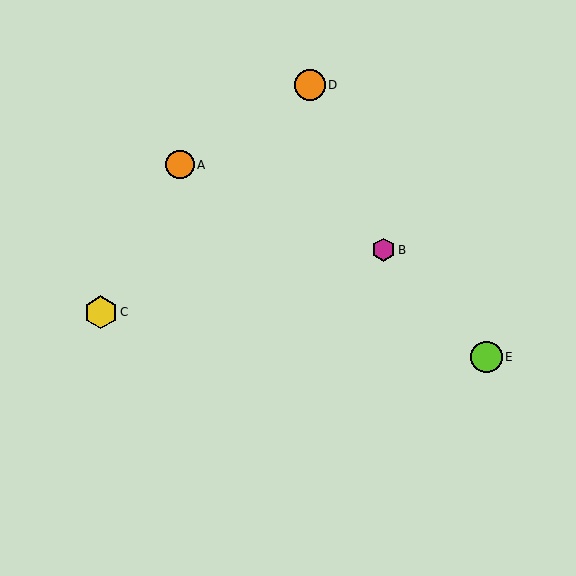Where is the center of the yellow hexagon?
The center of the yellow hexagon is at (101, 312).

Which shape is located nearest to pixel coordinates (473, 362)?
The lime circle (labeled E) at (486, 357) is nearest to that location.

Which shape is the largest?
The yellow hexagon (labeled C) is the largest.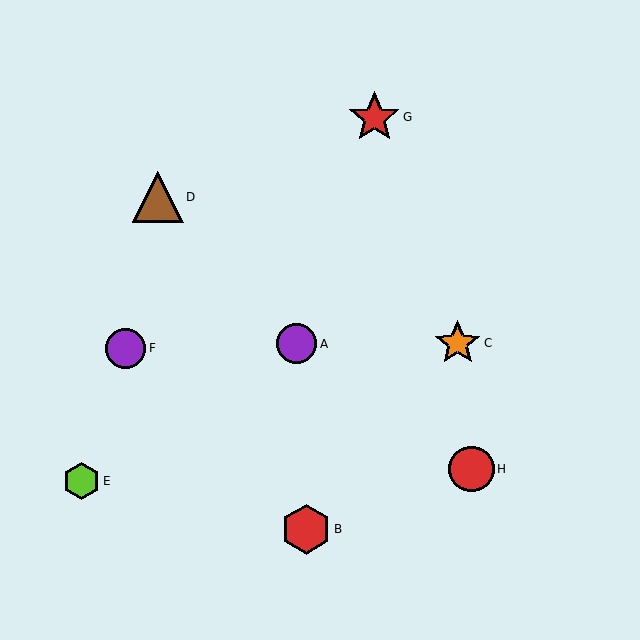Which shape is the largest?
The red star (labeled G) is the largest.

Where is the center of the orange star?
The center of the orange star is at (458, 343).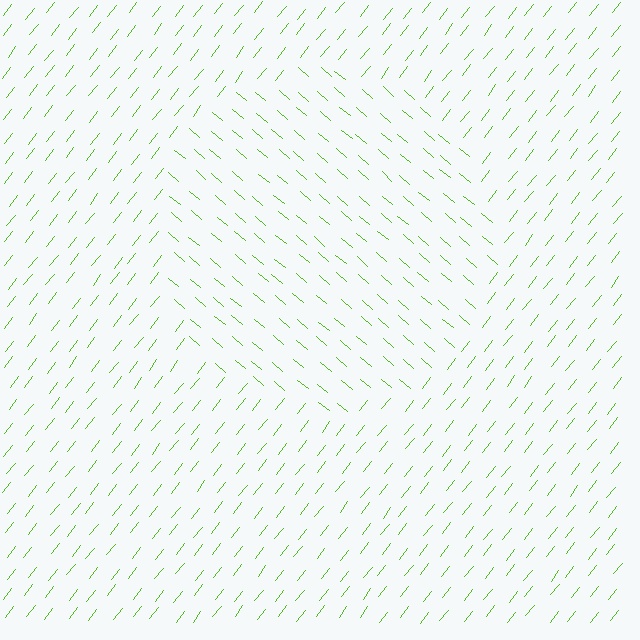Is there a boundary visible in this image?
Yes, there is a texture boundary formed by a change in line orientation.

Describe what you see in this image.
The image is filled with small lime line segments. A circle region in the image has lines oriented differently from the surrounding lines, creating a visible texture boundary.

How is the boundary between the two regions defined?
The boundary is defined purely by a change in line orientation (approximately 88 degrees difference). All lines are the same color and thickness.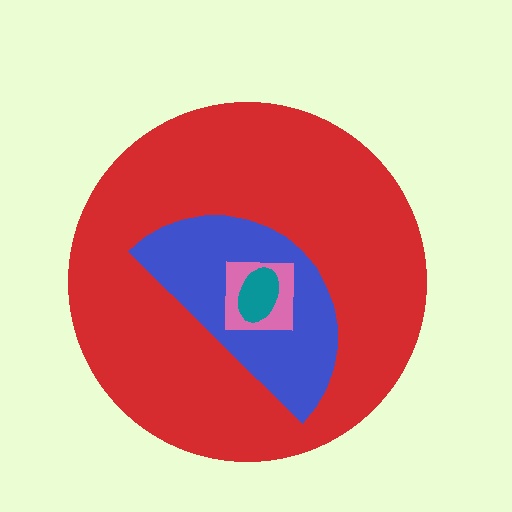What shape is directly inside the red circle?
The blue semicircle.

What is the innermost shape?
The teal ellipse.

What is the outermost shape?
The red circle.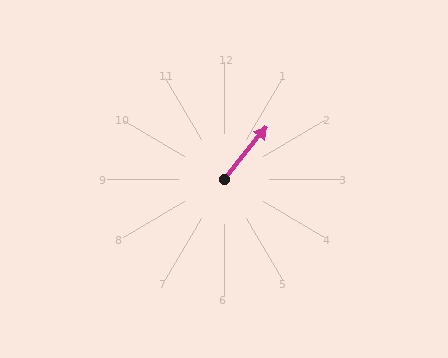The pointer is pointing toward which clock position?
Roughly 1 o'clock.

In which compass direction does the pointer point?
Northeast.